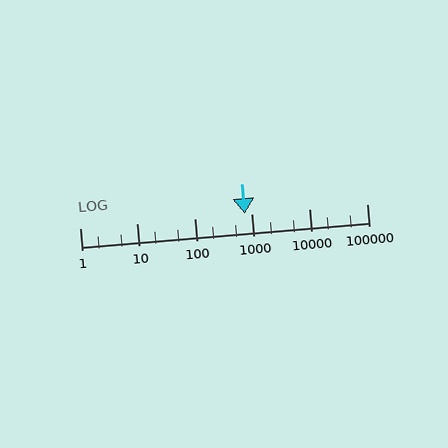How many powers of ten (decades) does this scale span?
The scale spans 5 decades, from 1 to 100000.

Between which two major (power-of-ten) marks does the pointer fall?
The pointer is between 100 and 1000.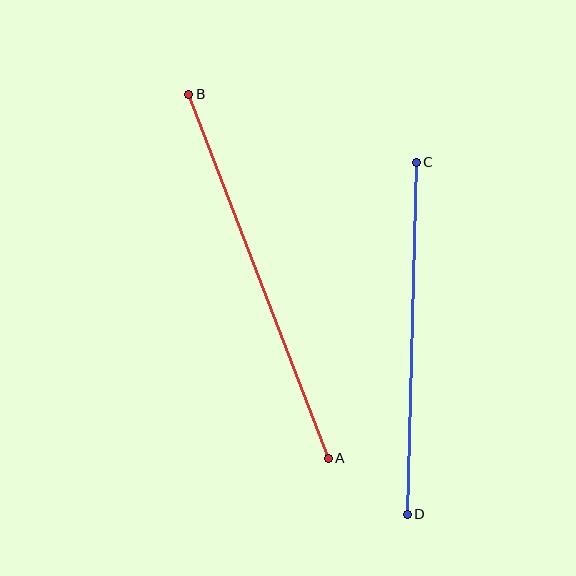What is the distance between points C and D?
The distance is approximately 352 pixels.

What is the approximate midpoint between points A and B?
The midpoint is at approximately (259, 276) pixels.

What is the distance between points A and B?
The distance is approximately 390 pixels.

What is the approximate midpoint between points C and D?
The midpoint is at approximately (412, 338) pixels.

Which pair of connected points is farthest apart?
Points A and B are farthest apart.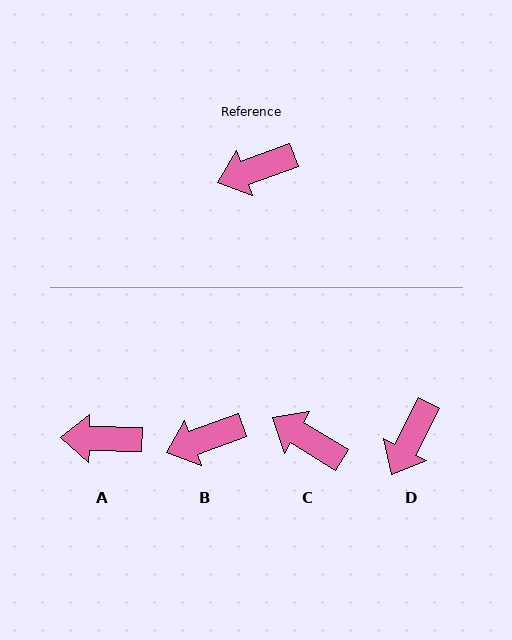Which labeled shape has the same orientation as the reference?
B.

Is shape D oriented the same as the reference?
No, it is off by about 43 degrees.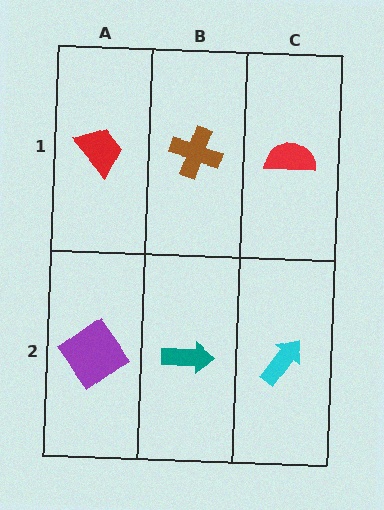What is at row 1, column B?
A brown cross.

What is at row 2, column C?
A cyan arrow.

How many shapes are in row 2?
3 shapes.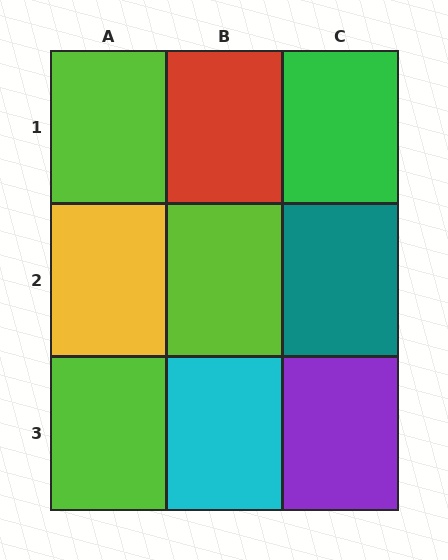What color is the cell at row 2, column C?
Teal.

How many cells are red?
1 cell is red.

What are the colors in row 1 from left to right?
Lime, red, green.